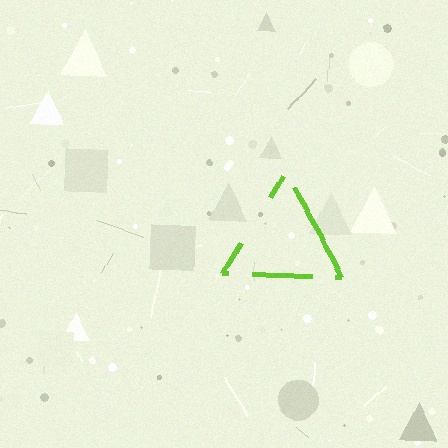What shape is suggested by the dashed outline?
The dashed outline suggests a triangle.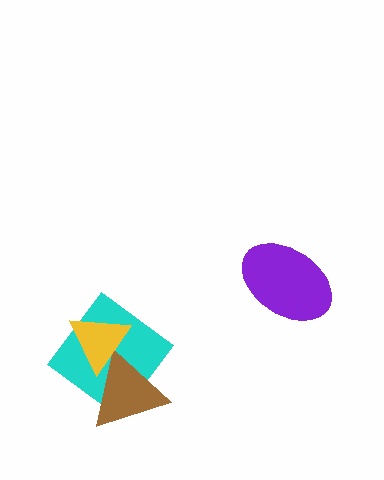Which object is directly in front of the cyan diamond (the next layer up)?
The brown triangle is directly in front of the cyan diamond.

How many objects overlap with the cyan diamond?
2 objects overlap with the cyan diamond.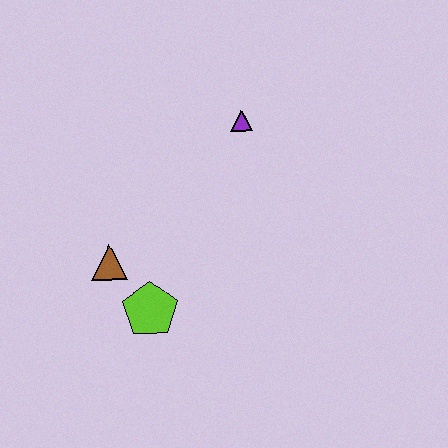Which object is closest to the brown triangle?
The lime pentagon is closest to the brown triangle.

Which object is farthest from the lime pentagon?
The purple triangle is farthest from the lime pentagon.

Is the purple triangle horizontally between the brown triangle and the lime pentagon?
No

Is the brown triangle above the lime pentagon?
Yes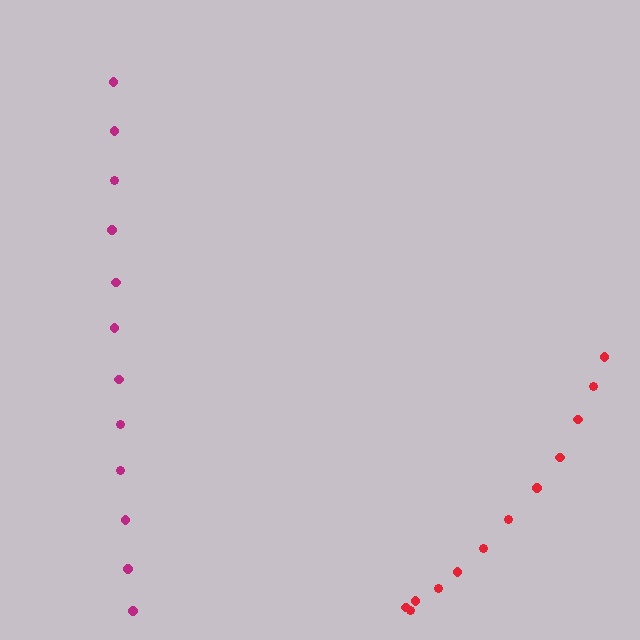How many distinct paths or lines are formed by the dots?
There are 2 distinct paths.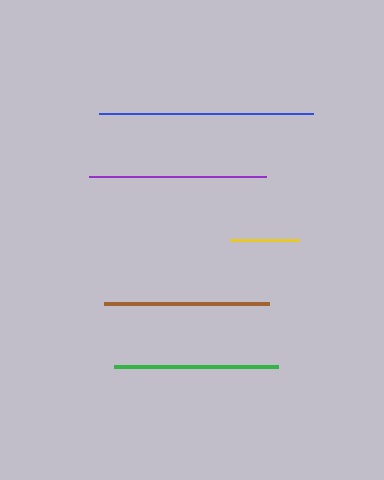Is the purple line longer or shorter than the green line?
The purple line is longer than the green line.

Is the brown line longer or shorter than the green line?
The brown line is longer than the green line.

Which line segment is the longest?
The blue line is the longest at approximately 214 pixels.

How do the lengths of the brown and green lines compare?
The brown and green lines are approximately the same length.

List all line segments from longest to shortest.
From longest to shortest: blue, purple, brown, green, yellow.